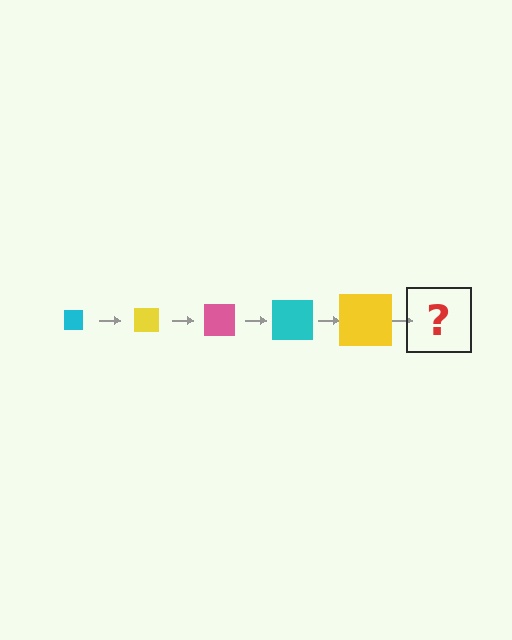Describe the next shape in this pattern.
It should be a pink square, larger than the previous one.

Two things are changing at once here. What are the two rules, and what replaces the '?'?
The two rules are that the square grows larger each step and the color cycles through cyan, yellow, and pink. The '?' should be a pink square, larger than the previous one.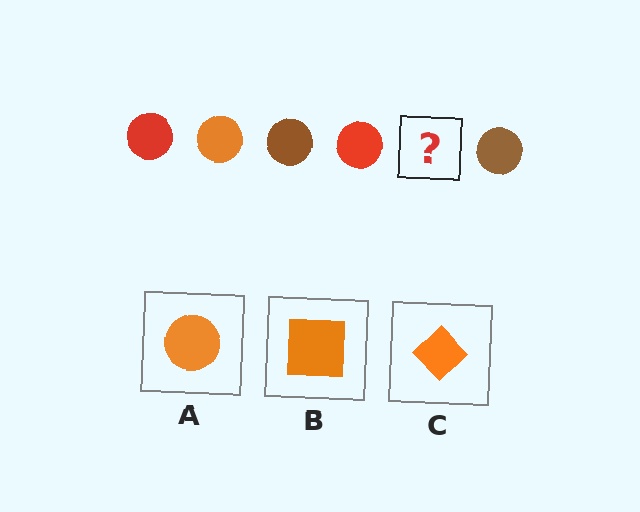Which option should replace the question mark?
Option A.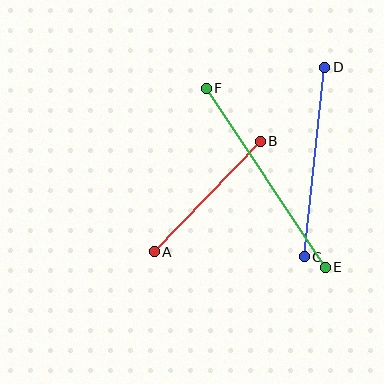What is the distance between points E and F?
The distance is approximately 215 pixels.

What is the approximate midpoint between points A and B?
The midpoint is at approximately (207, 197) pixels.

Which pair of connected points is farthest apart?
Points E and F are farthest apart.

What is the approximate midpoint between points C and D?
The midpoint is at approximately (314, 162) pixels.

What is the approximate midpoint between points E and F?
The midpoint is at approximately (266, 178) pixels.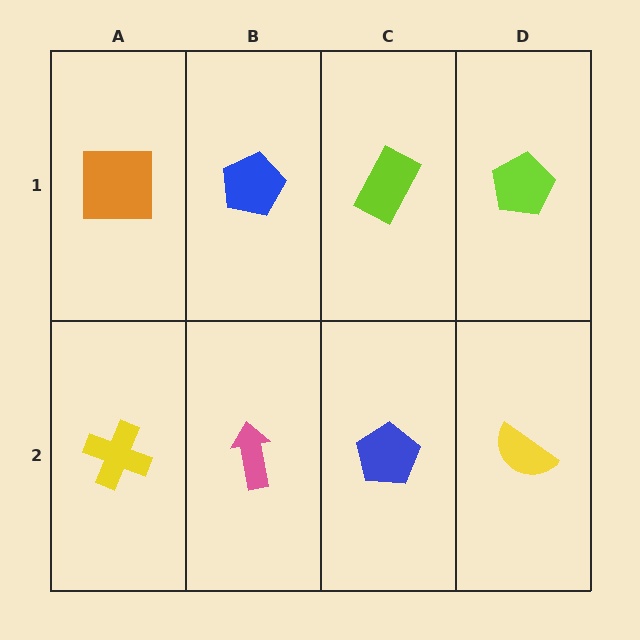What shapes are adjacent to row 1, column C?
A blue pentagon (row 2, column C), a blue pentagon (row 1, column B), a lime pentagon (row 1, column D).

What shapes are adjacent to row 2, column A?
An orange square (row 1, column A), a pink arrow (row 2, column B).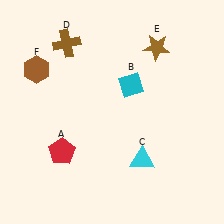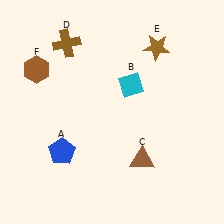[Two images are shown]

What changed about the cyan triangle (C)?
In Image 1, C is cyan. In Image 2, it changed to brown.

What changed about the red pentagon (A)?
In Image 1, A is red. In Image 2, it changed to blue.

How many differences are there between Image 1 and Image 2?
There are 2 differences between the two images.